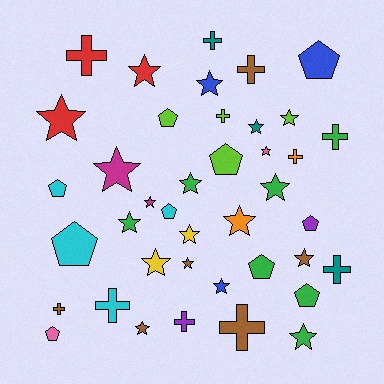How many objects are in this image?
There are 40 objects.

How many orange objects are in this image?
There are 2 orange objects.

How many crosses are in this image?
There are 11 crosses.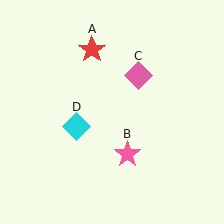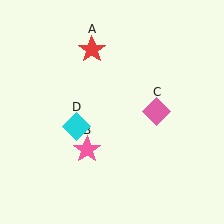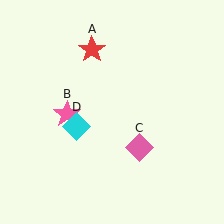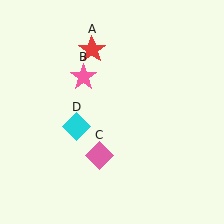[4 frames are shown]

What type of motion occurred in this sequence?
The pink star (object B), pink diamond (object C) rotated clockwise around the center of the scene.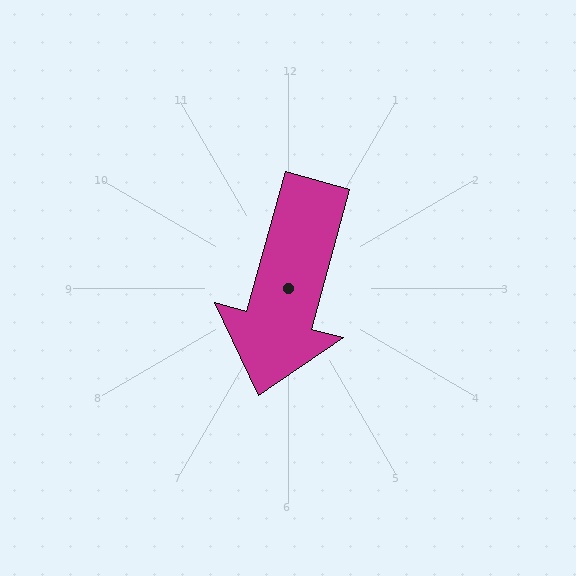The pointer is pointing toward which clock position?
Roughly 7 o'clock.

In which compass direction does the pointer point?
South.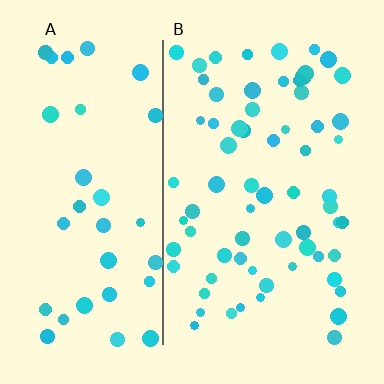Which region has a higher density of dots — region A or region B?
B (the right).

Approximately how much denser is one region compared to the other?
Approximately 1.8× — region B over region A.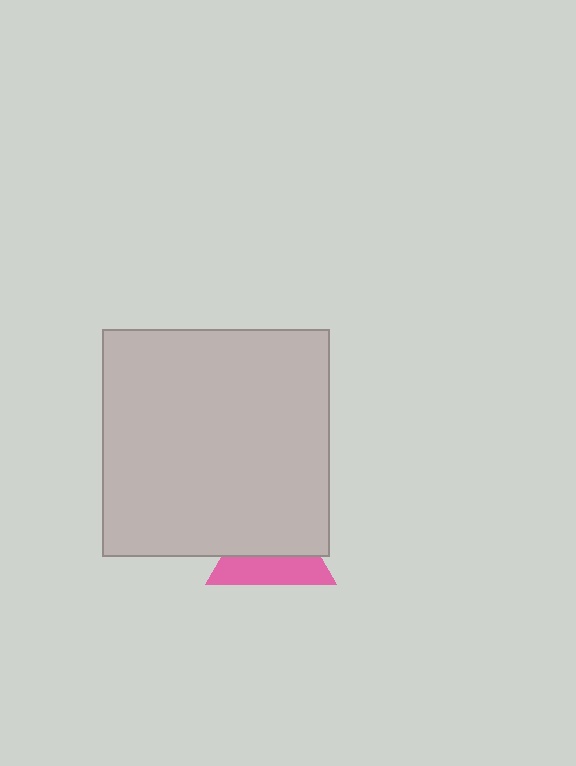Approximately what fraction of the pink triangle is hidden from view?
Roughly 57% of the pink triangle is hidden behind the light gray square.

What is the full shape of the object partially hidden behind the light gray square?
The partially hidden object is a pink triangle.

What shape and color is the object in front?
The object in front is a light gray square.